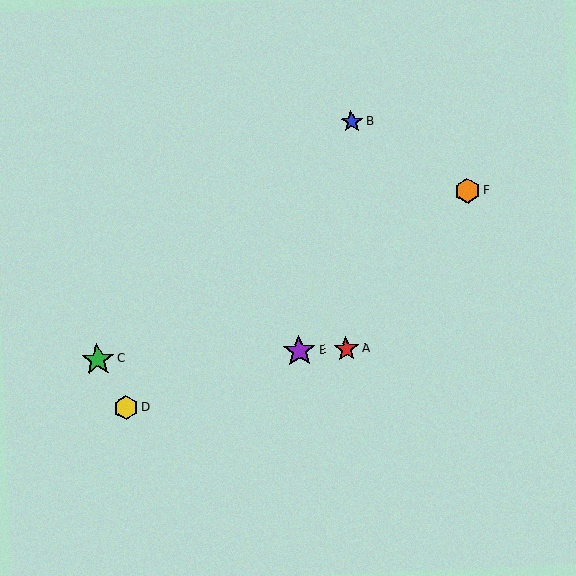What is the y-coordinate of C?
Object C is at y≈360.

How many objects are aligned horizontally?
3 objects (A, C, E) are aligned horizontally.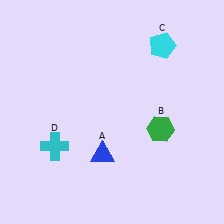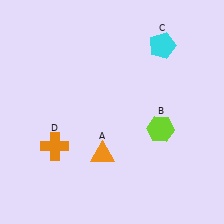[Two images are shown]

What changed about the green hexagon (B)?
In Image 1, B is green. In Image 2, it changed to lime.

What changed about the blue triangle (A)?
In Image 1, A is blue. In Image 2, it changed to orange.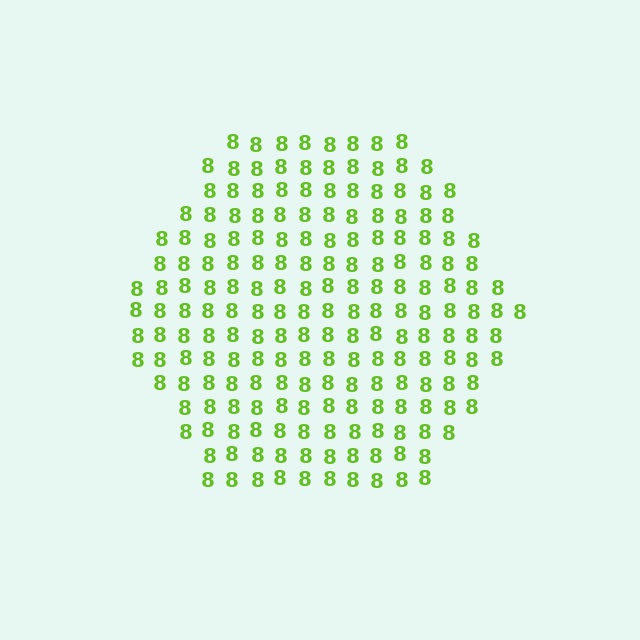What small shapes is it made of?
It is made of small digit 8's.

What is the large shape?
The large shape is a hexagon.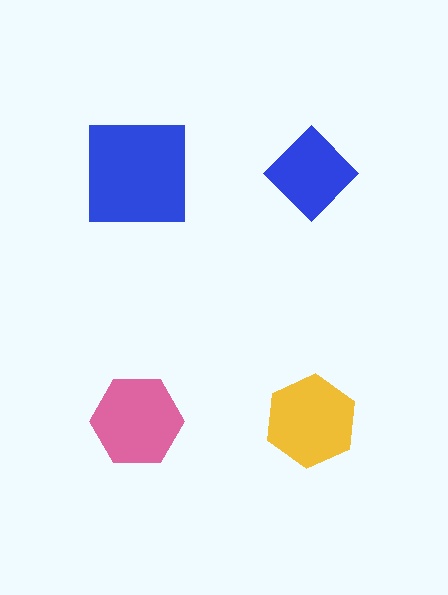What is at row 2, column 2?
A yellow hexagon.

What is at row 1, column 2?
A blue diamond.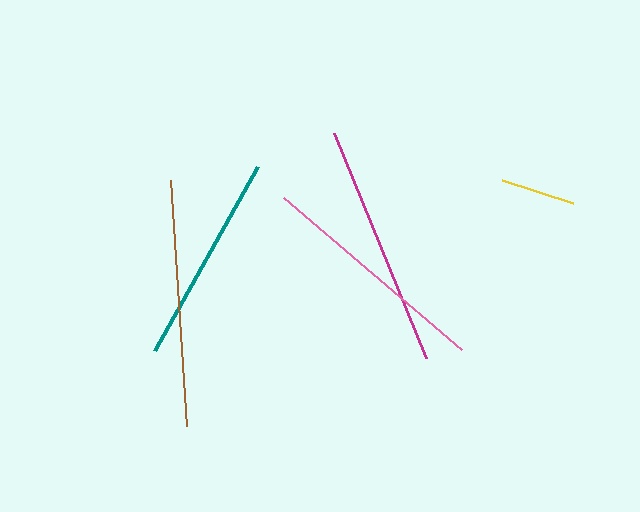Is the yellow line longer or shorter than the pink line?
The pink line is longer than the yellow line.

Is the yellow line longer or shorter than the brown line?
The brown line is longer than the yellow line.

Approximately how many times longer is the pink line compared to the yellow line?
The pink line is approximately 3.1 times the length of the yellow line.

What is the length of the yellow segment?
The yellow segment is approximately 75 pixels long.